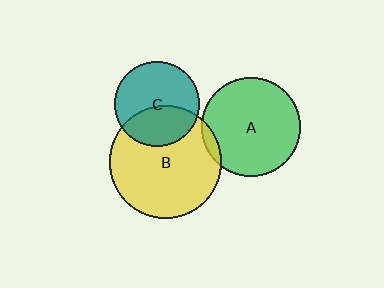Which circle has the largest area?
Circle B (yellow).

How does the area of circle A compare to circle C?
Approximately 1.3 times.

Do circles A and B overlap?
Yes.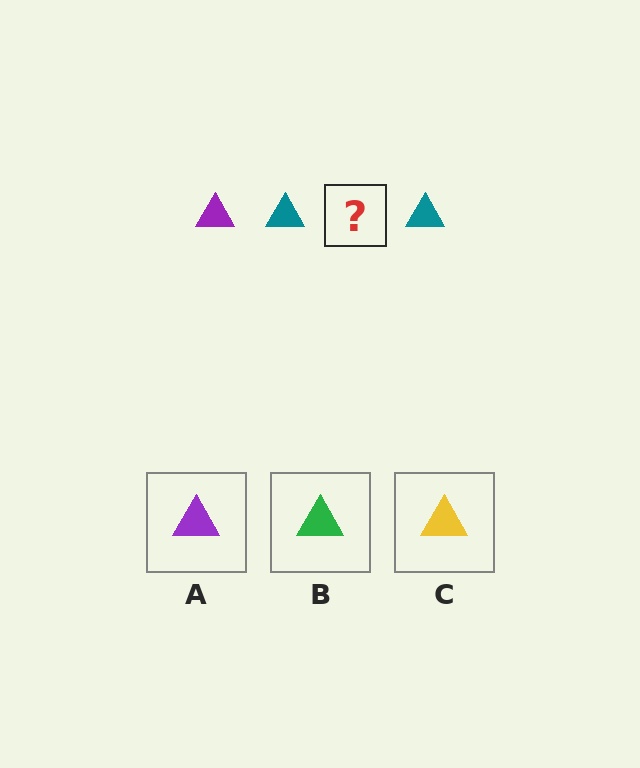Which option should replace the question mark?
Option A.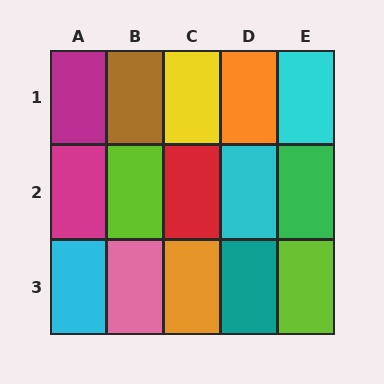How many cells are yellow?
1 cell is yellow.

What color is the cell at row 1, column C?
Yellow.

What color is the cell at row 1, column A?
Magenta.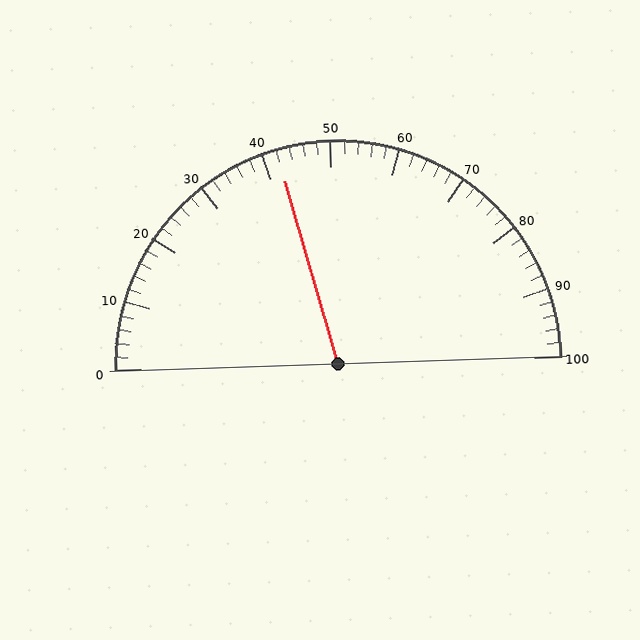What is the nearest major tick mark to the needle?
The nearest major tick mark is 40.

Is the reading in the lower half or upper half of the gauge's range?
The reading is in the lower half of the range (0 to 100).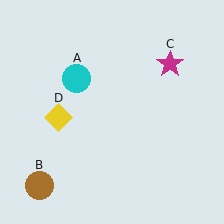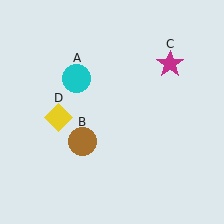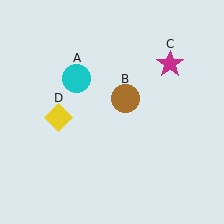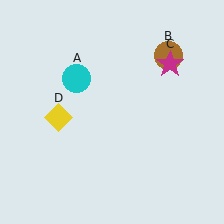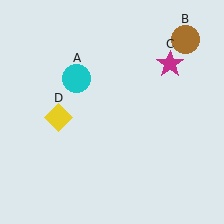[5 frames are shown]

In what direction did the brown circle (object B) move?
The brown circle (object B) moved up and to the right.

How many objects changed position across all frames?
1 object changed position: brown circle (object B).